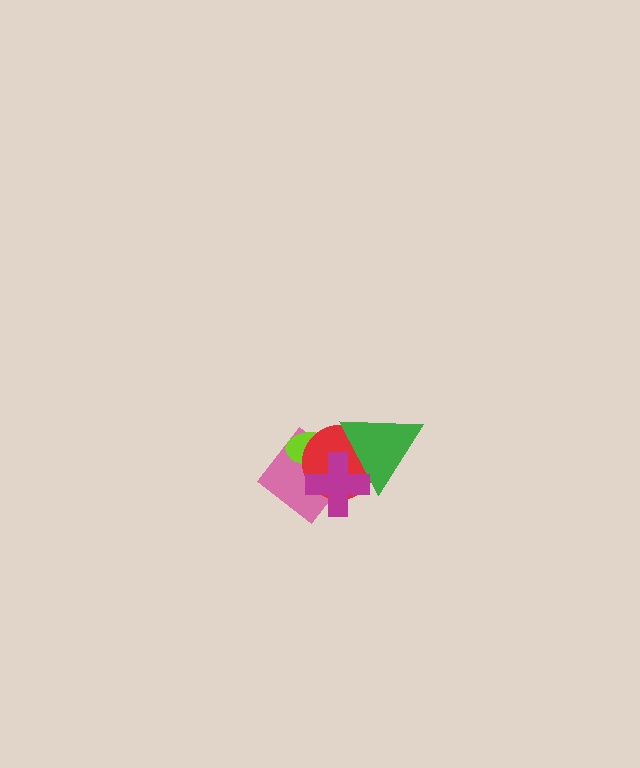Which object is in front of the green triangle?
The magenta cross is in front of the green triangle.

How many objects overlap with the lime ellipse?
3 objects overlap with the lime ellipse.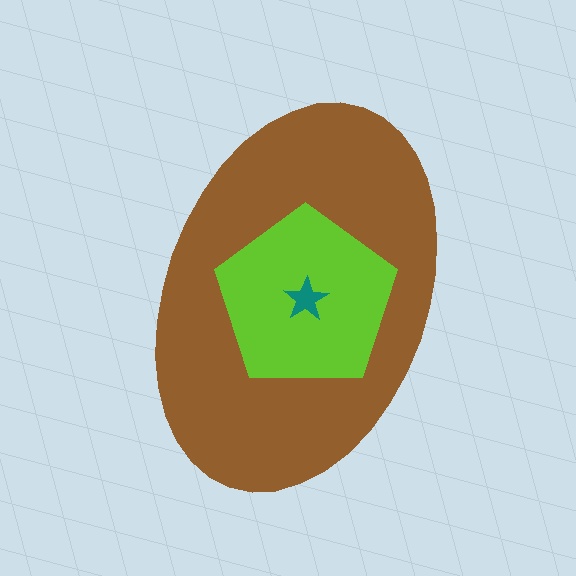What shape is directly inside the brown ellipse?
The lime pentagon.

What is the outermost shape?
The brown ellipse.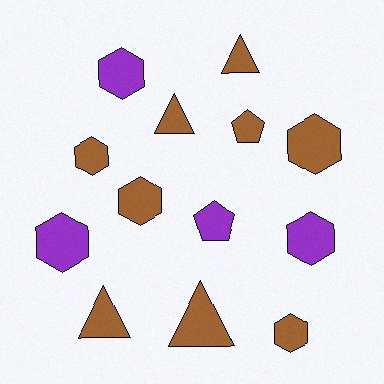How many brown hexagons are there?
There are 4 brown hexagons.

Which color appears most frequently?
Brown, with 9 objects.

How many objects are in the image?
There are 13 objects.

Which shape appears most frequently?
Hexagon, with 7 objects.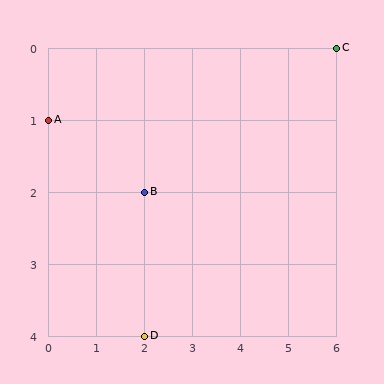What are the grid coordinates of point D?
Point D is at grid coordinates (2, 4).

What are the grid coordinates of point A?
Point A is at grid coordinates (0, 1).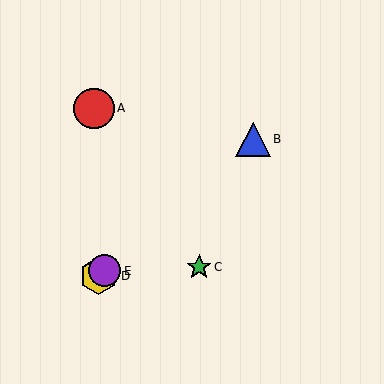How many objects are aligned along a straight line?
3 objects (B, D, E) are aligned along a straight line.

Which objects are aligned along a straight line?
Objects B, D, E are aligned along a straight line.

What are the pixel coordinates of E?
Object E is at (105, 271).